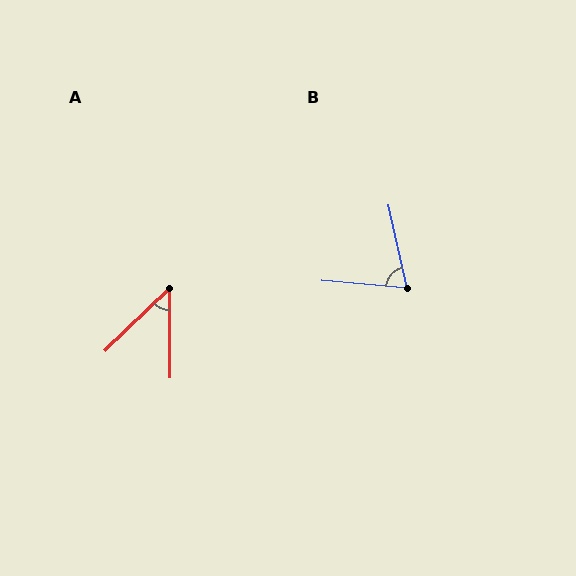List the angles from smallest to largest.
A (46°), B (72°).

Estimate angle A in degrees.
Approximately 46 degrees.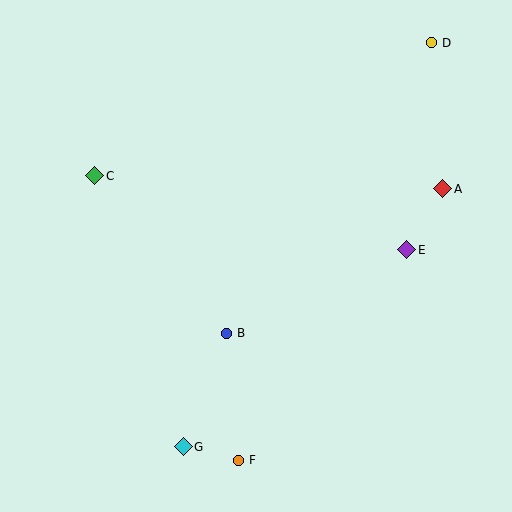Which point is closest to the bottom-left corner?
Point G is closest to the bottom-left corner.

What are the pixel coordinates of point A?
Point A is at (443, 189).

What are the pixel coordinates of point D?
Point D is at (431, 43).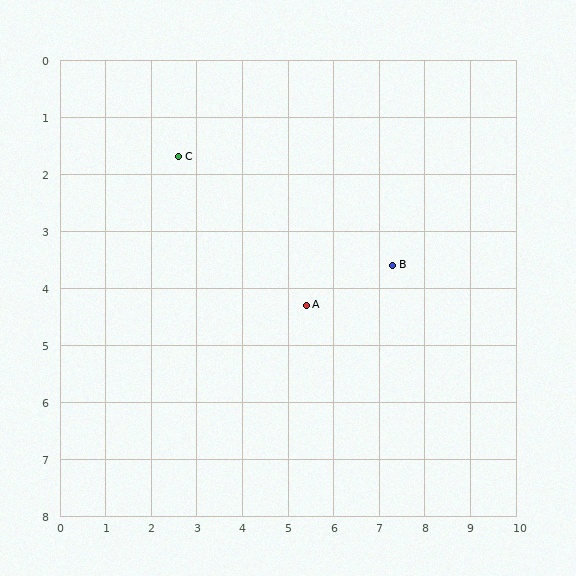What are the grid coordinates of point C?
Point C is at approximately (2.6, 1.7).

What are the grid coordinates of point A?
Point A is at approximately (5.4, 4.3).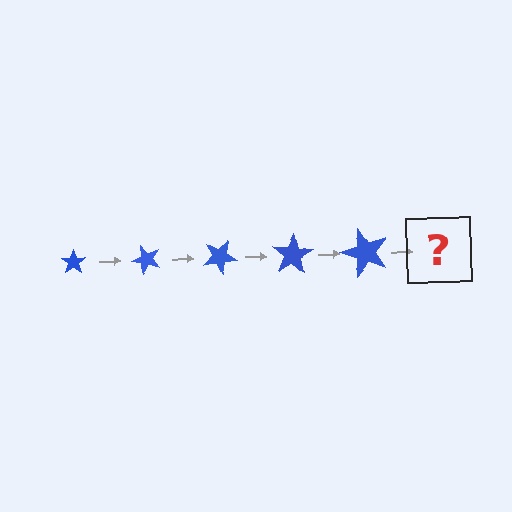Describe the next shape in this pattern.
It should be a star, larger than the previous one and rotated 250 degrees from the start.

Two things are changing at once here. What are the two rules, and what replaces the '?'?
The two rules are that the star grows larger each step and it rotates 50 degrees each step. The '?' should be a star, larger than the previous one and rotated 250 degrees from the start.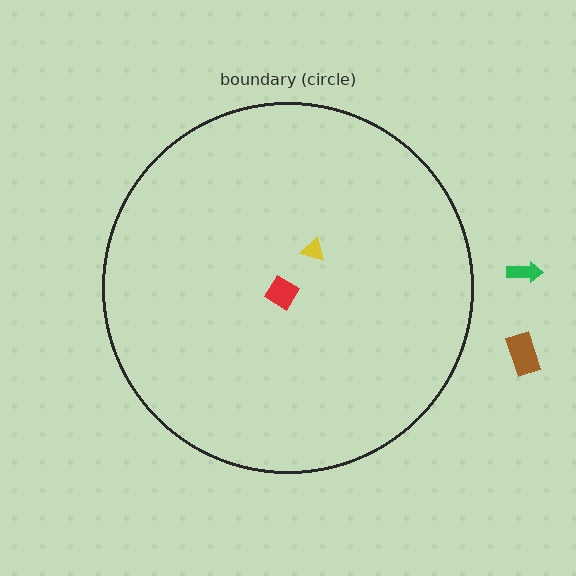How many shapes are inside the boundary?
2 inside, 2 outside.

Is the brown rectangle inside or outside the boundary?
Outside.